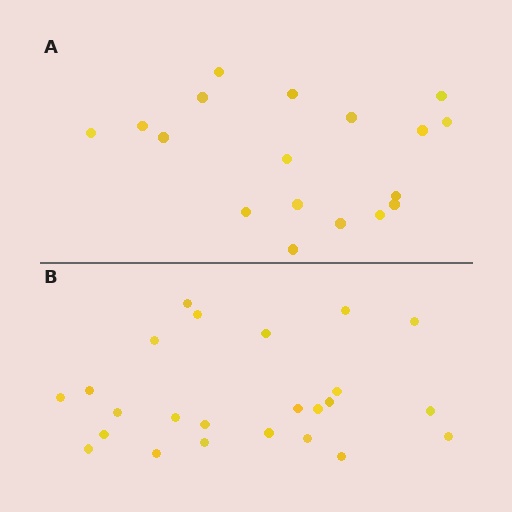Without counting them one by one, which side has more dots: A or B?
Region B (the bottom region) has more dots.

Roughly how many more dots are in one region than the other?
Region B has about 6 more dots than region A.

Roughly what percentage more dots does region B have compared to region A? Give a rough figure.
About 35% more.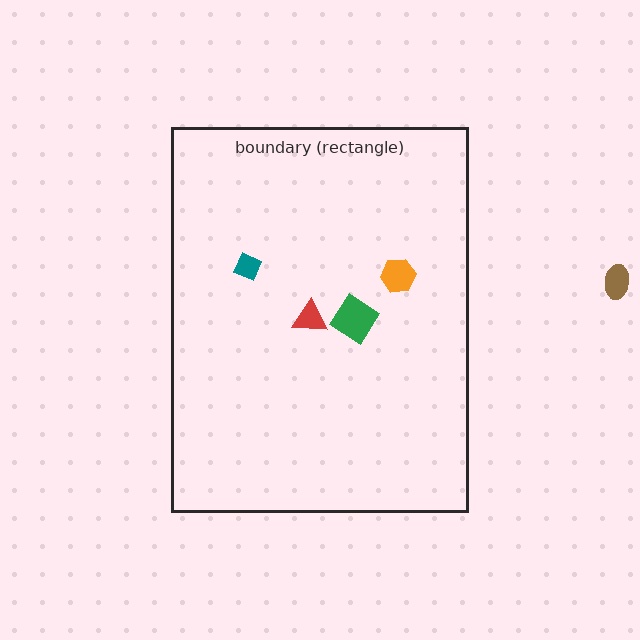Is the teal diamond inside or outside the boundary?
Inside.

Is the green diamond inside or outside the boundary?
Inside.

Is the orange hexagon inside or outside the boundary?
Inside.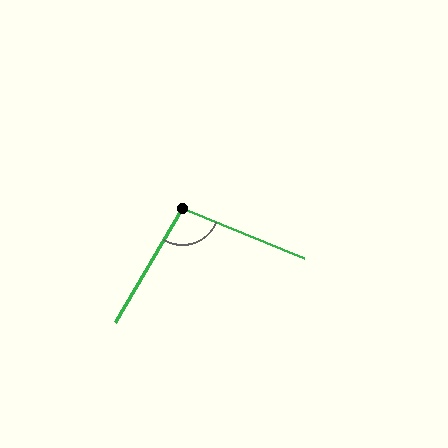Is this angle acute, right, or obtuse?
It is obtuse.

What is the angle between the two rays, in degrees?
Approximately 98 degrees.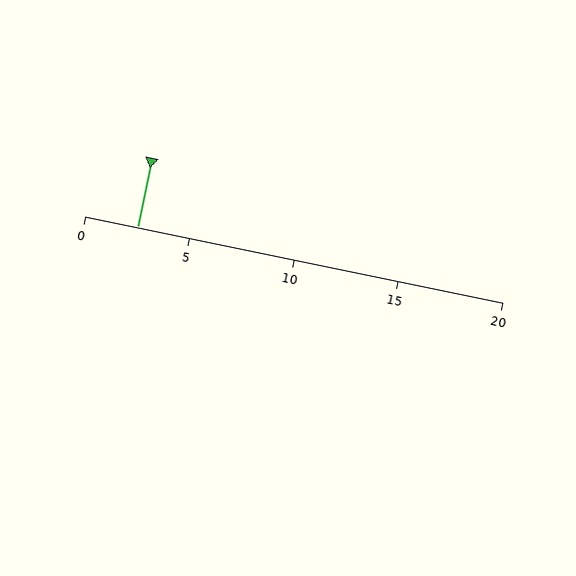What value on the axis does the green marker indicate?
The marker indicates approximately 2.5.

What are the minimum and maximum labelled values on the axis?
The axis runs from 0 to 20.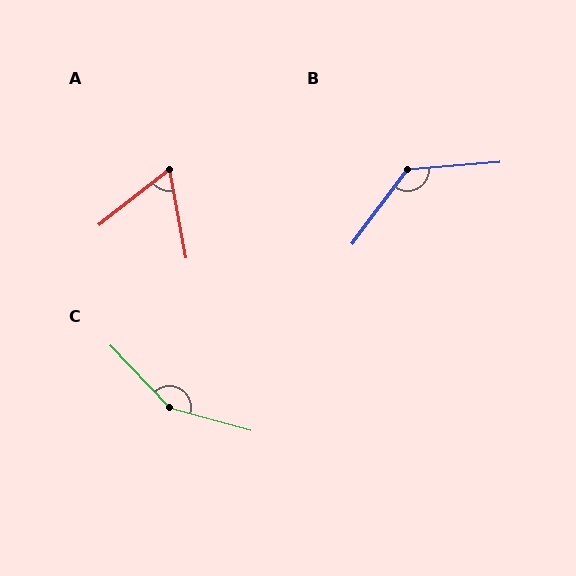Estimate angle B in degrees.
Approximately 131 degrees.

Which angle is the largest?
C, at approximately 149 degrees.